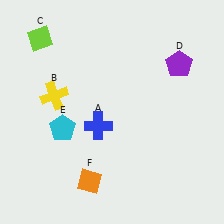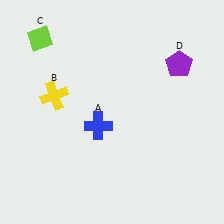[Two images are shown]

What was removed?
The cyan pentagon (E), the orange diamond (F) were removed in Image 2.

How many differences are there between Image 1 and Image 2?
There are 2 differences between the two images.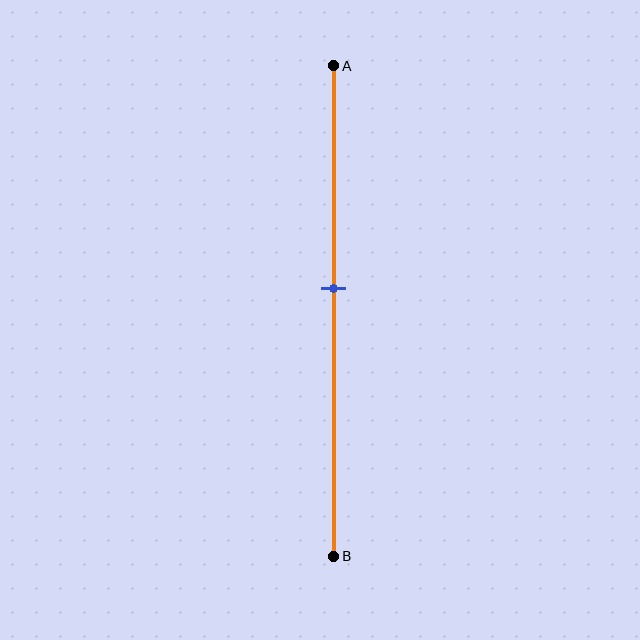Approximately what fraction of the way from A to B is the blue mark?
The blue mark is approximately 45% of the way from A to B.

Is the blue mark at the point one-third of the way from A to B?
No, the mark is at about 45% from A, not at the 33% one-third point.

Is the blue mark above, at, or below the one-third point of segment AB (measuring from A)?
The blue mark is below the one-third point of segment AB.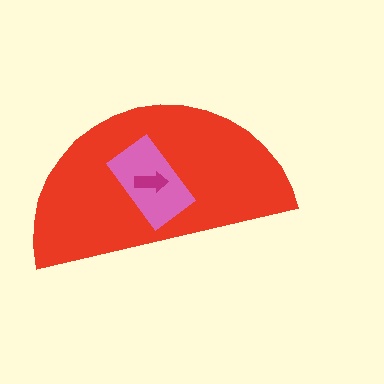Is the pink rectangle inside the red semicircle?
Yes.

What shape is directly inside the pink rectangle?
The magenta arrow.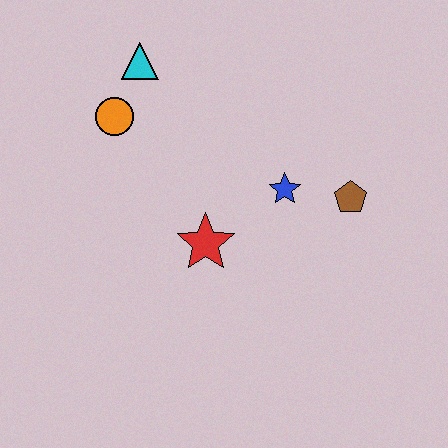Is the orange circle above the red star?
Yes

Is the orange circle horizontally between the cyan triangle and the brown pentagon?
No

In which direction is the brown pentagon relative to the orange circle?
The brown pentagon is to the right of the orange circle.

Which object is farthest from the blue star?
The cyan triangle is farthest from the blue star.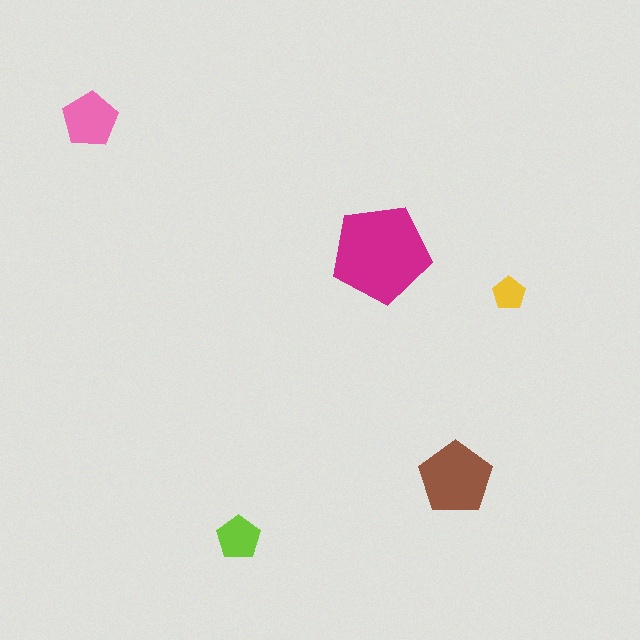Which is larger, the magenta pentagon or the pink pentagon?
The magenta one.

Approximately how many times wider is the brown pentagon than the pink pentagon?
About 1.5 times wider.